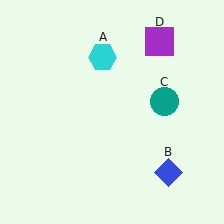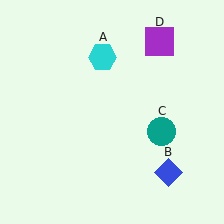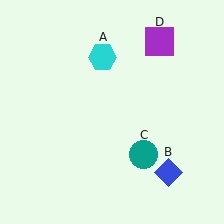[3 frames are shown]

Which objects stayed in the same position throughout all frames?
Cyan hexagon (object A) and blue diamond (object B) and purple square (object D) remained stationary.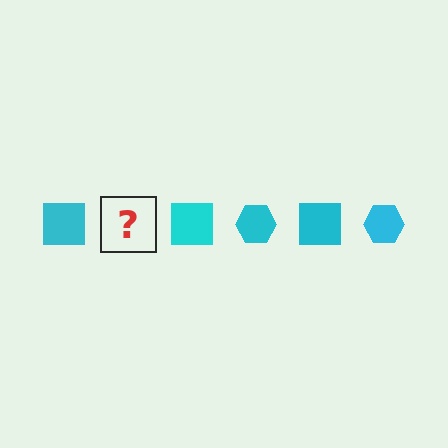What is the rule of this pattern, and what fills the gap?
The rule is that the pattern cycles through square, hexagon shapes in cyan. The gap should be filled with a cyan hexagon.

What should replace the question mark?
The question mark should be replaced with a cyan hexagon.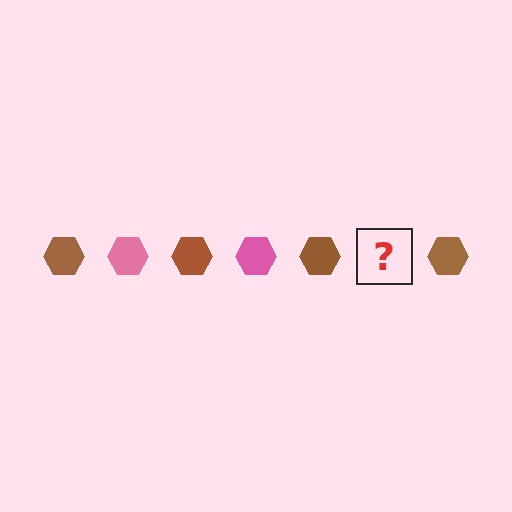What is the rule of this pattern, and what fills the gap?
The rule is that the pattern cycles through brown, pink hexagons. The gap should be filled with a pink hexagon.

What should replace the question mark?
The question mark should be replaced with a pink hexagon.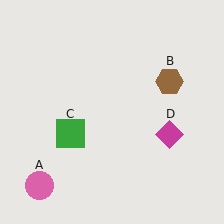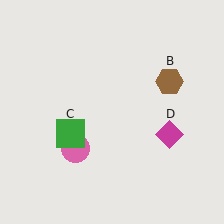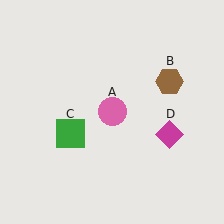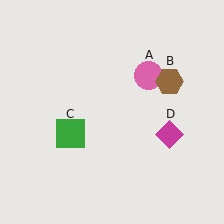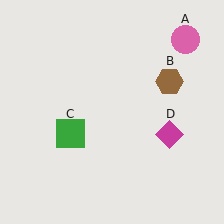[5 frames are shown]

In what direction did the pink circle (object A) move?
The pink circle (object A) moved up and to the right.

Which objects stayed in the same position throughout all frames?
Brown hexagon (object B) and green square (object C) and magenta diamond (object D) remained stationary.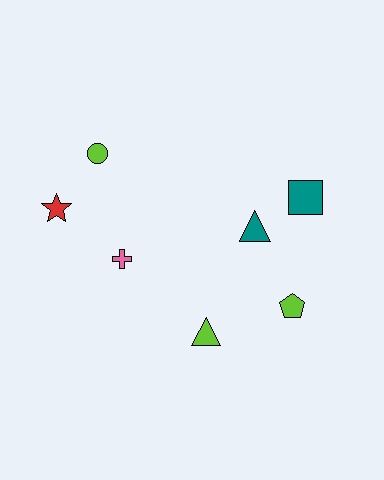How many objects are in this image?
There are 7 objects.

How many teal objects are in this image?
There are 2 teal objects.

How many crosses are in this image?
There is 1 cross.